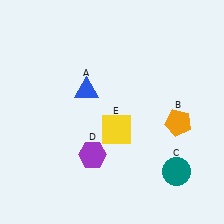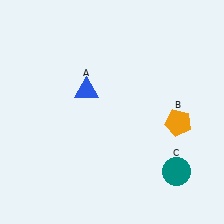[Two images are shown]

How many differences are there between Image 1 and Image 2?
There are 2 differences between the two images.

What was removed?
The yellow square (E), the purple hexagon (D) were removed in Image 2.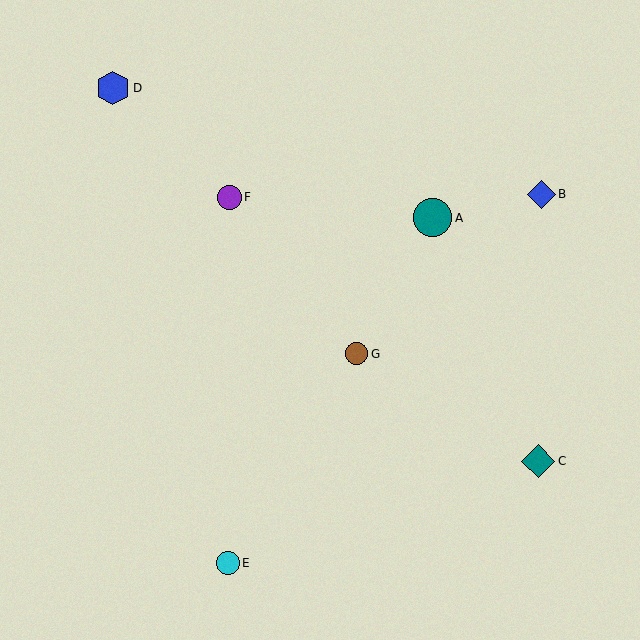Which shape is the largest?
The teal circle (labeled A) is the largest.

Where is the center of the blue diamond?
The center of the blue diamond is at (541, 194).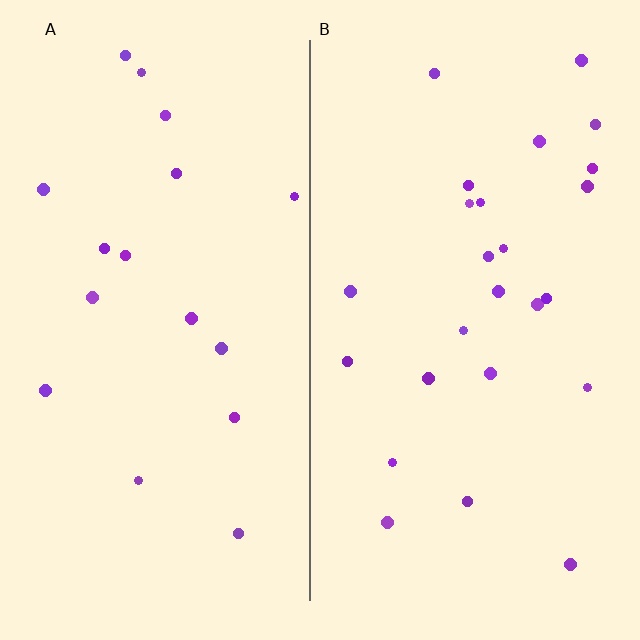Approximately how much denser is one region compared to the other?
Approximately 1.5× — region B over region A.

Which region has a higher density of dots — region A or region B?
B (the right).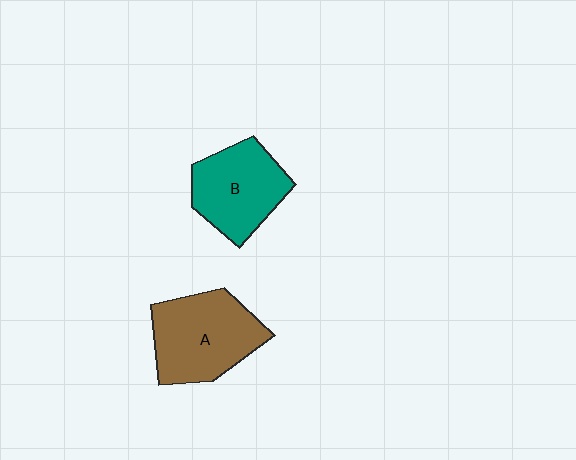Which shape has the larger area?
Shape A (brown).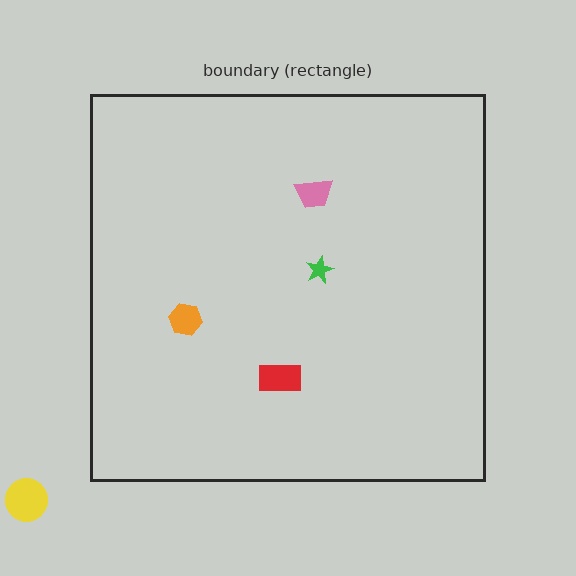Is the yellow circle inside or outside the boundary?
Outside.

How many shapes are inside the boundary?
4 inside, 1 outside.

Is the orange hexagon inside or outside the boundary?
Inside.